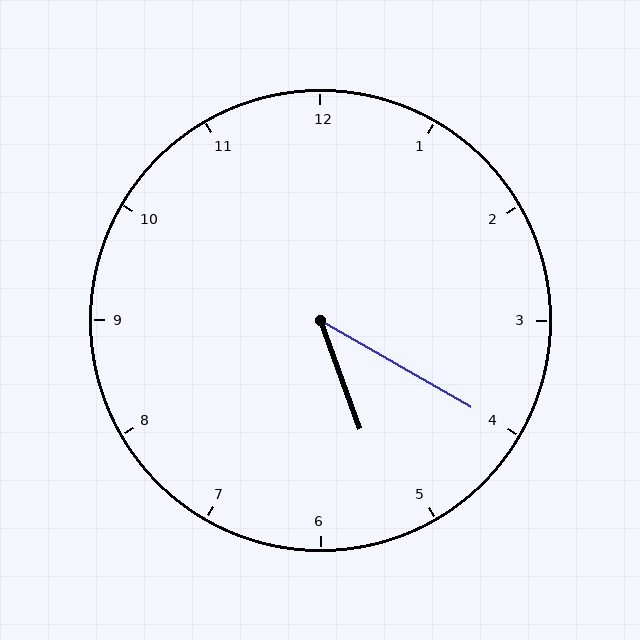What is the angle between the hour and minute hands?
Approximately 40 degrees.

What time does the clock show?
5:20.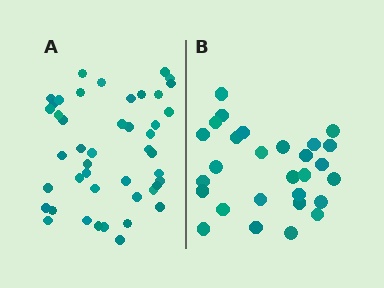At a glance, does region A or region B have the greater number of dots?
Region A (the left region) has more dots.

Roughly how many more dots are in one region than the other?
Region A has approximately 15 more dots than region B.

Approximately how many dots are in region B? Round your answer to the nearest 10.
About 30 dots. (The exact count is 28, which rounds to 30.)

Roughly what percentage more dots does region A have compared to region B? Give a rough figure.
About 60% more.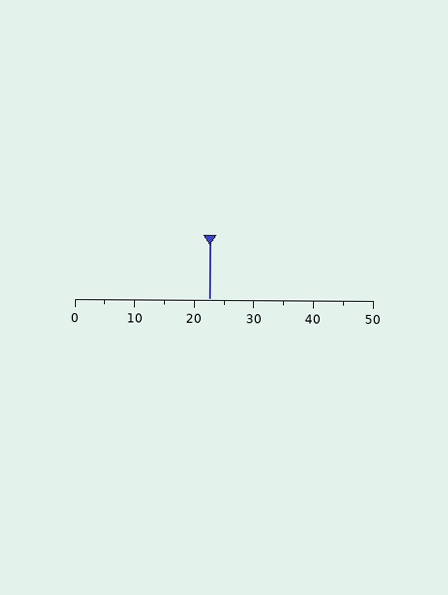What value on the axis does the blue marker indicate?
The marker indicates approximately 22.5.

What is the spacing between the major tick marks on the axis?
The major ticks are spaced 10 apart.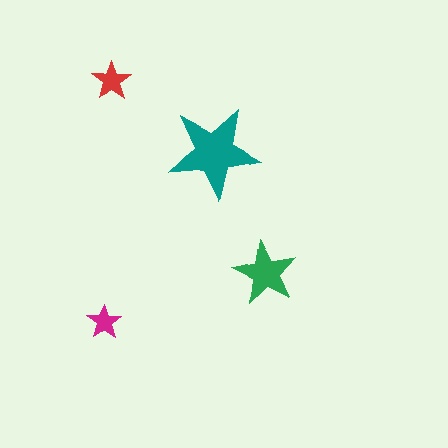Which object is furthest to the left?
The magenta star is leftmost.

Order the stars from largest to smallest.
the teal one, the green one, the red one, the magenta one.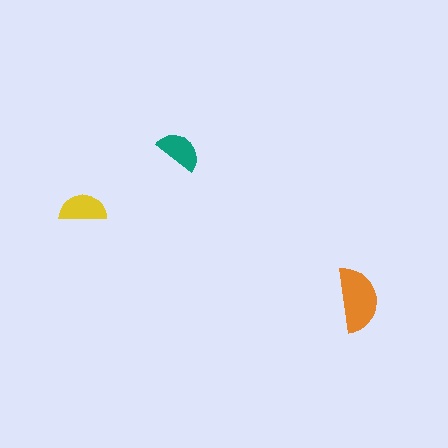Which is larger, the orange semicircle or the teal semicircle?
The orange one.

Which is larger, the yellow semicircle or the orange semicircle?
The orange one.